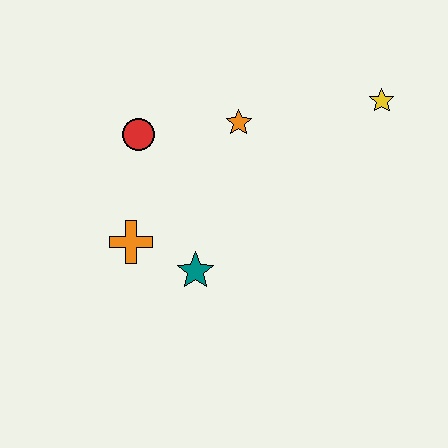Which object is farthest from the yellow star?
The orange cross is farthest from the yellow star.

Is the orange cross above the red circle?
No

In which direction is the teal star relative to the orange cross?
The teal star is to the right of the orange cross.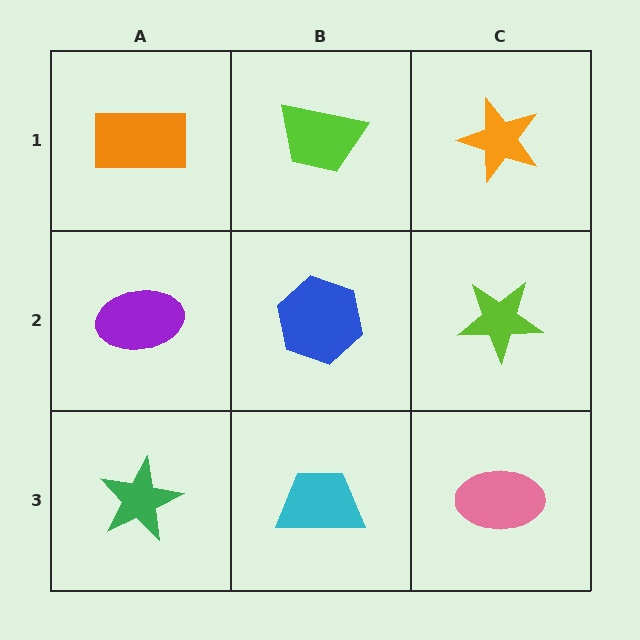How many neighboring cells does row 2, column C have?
3.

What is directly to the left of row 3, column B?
A green star.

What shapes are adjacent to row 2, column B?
A lime trapezoid (row 1, column B), a cyan trapezoid (row 3, column B), a purple ellipse (row 2, column A), a lime star (row 2, column C).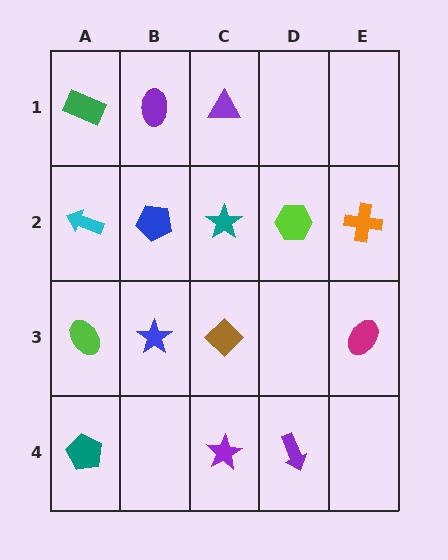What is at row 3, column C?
A brown diamond.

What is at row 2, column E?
An orange cross.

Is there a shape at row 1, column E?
No, that cell is empty.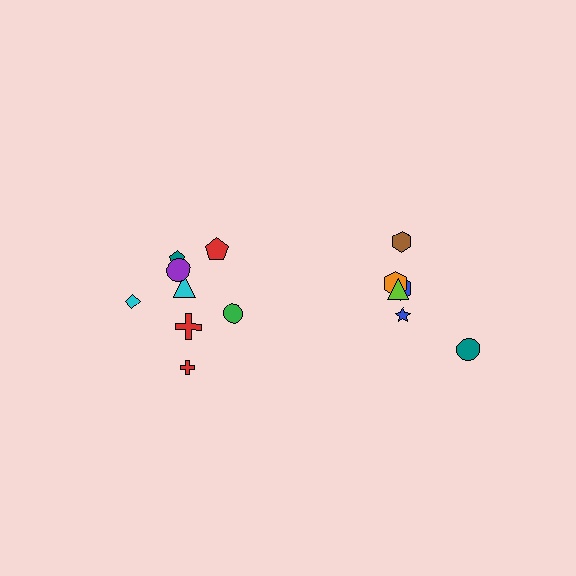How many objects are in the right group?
There are 6 objects.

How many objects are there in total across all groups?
There are 14 objects.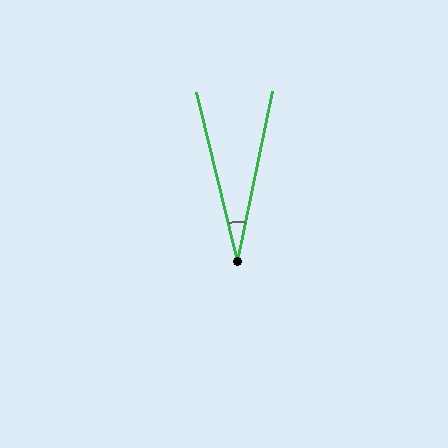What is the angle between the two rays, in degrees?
Approximately 25 degrees.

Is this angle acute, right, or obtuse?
It is acute.